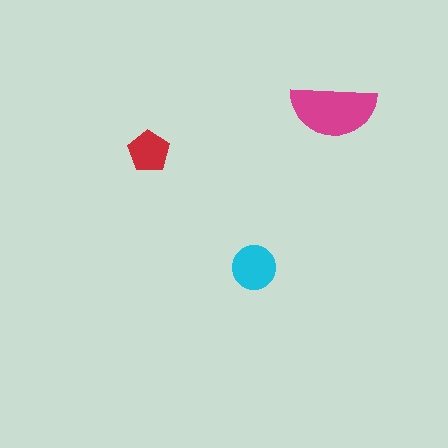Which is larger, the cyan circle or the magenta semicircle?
The magenta semicircle.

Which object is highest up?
The magenta semicircle is topmost.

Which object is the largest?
The magenta semicircle.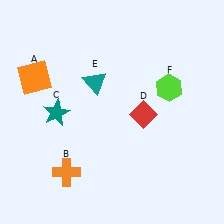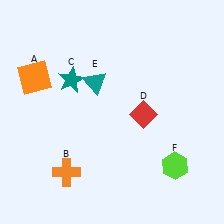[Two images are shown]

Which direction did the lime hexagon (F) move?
The lime hexagon (F) moved down.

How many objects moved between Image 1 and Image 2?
2 objects moved between the two images.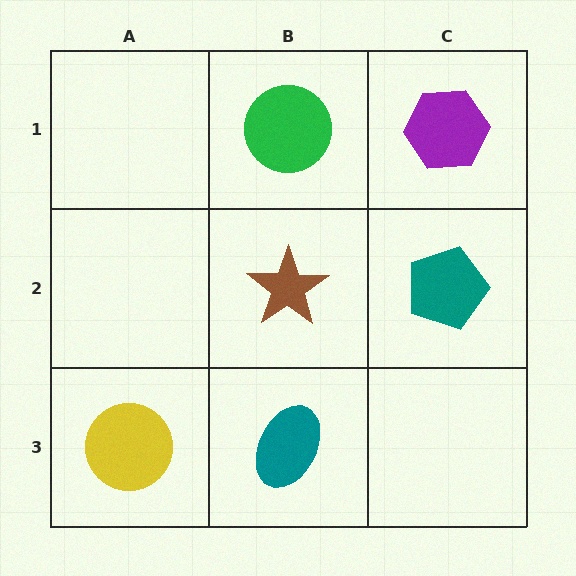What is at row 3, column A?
A yellow circle.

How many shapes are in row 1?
2 shapes.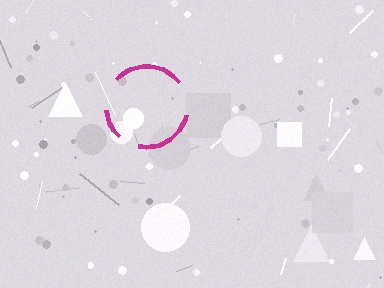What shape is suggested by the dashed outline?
The dashed outline suggests a circle.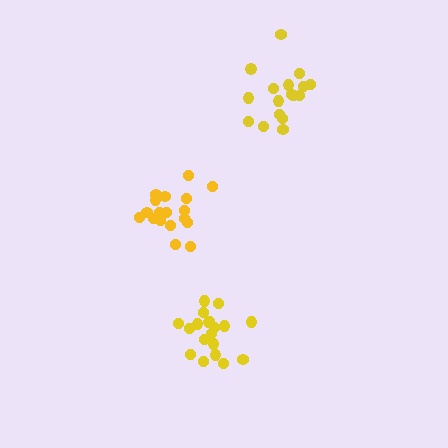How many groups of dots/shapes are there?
There are 3 groups.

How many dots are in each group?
Group 1: 18 dots, Group 2: 17 dots, Group 3: 19 dots (54 total).